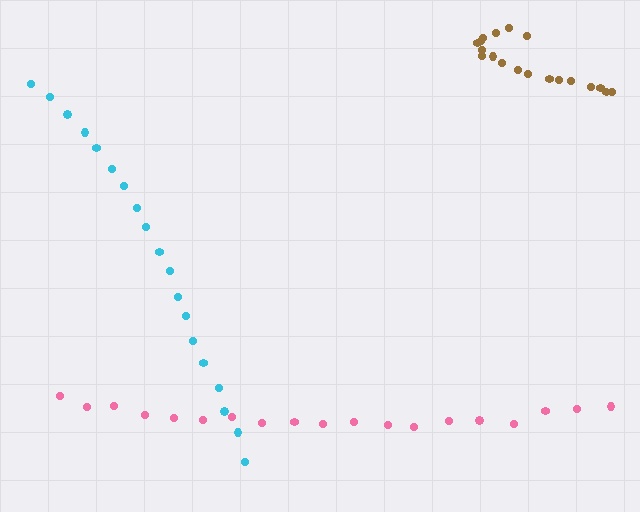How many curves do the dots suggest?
There are 3 distinct paths.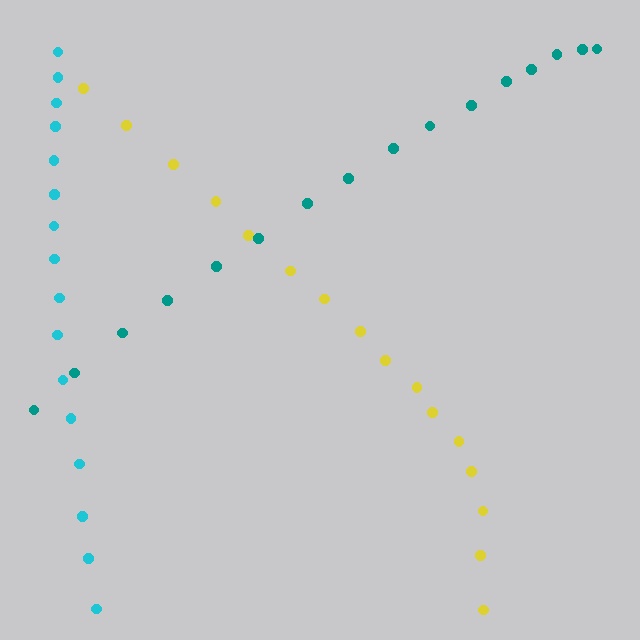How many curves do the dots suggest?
There are 3 distinct paths.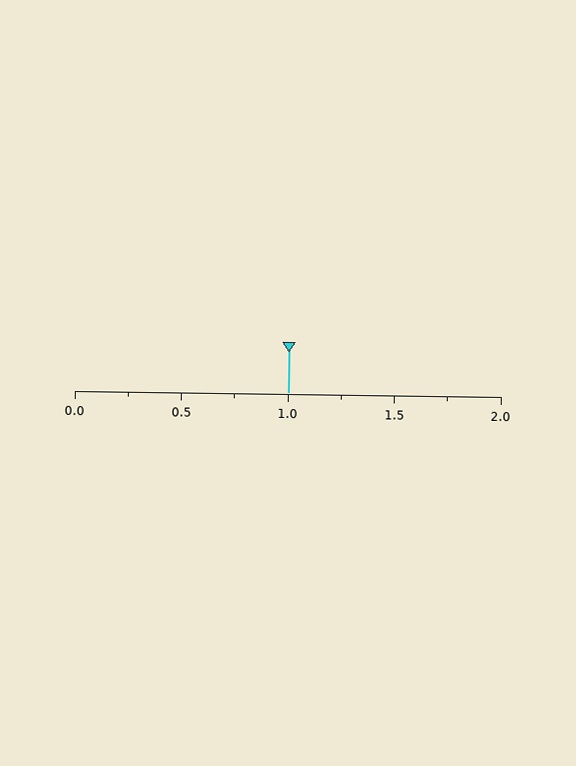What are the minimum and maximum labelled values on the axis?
The axis runs from 0.0 to 2.0.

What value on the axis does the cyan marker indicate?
The marker indicates approximately 1.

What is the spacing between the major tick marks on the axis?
The major ticks are spaced 0.5 apart.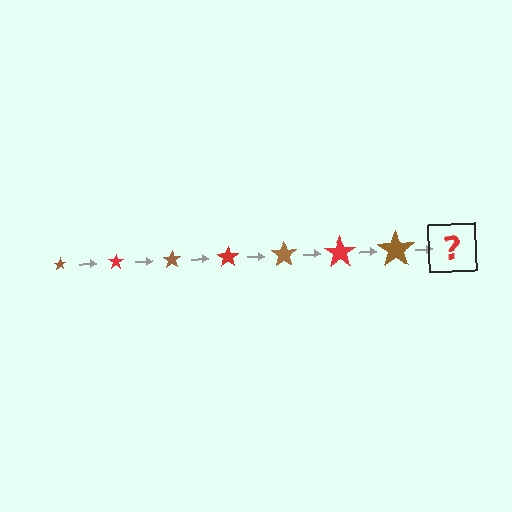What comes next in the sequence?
The next element should be a red star, larger than the previous one.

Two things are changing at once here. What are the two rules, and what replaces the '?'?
The two rules are that the star grows larger each step and the color cycles through brown and red. The '?' should be a red star, larger than the previous one.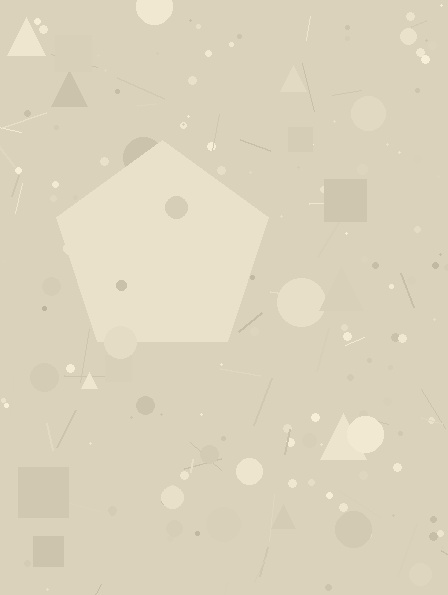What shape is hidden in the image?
A pentagon is hidden in the image.